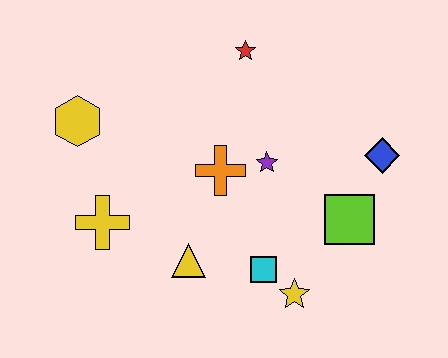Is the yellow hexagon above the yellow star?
Yes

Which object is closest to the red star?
The purple star is closest to the red star.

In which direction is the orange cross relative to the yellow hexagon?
The orange cross is to the right of the yellow hexagon.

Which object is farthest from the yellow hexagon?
The blue diamond is farthest from the yellow hexagon.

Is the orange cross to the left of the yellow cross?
No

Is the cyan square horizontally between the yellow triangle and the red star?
No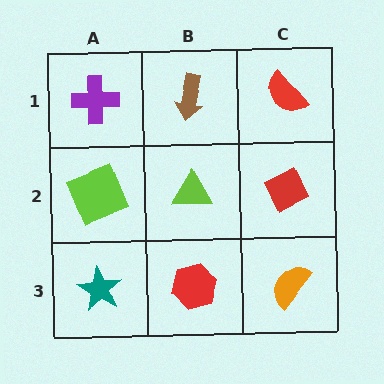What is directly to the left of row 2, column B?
A lime square.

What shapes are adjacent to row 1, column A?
A lime square (row 2, column A), a brown arrow (row 1, column B).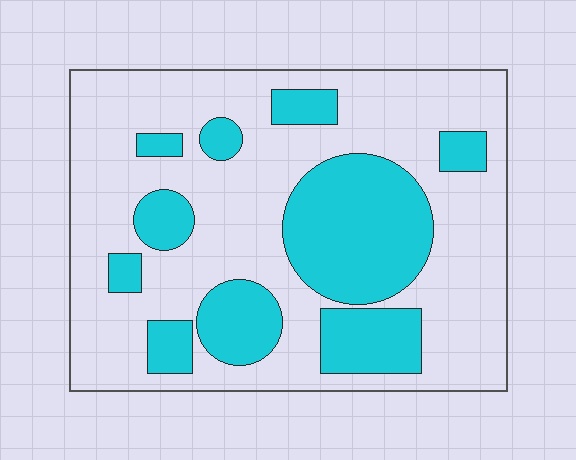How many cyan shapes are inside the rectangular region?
10.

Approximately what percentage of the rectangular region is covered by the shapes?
Approximately 30%.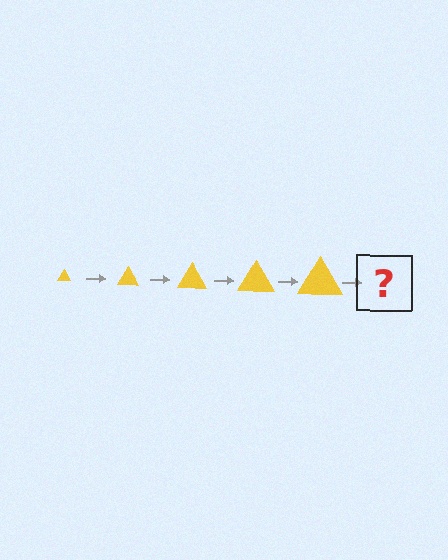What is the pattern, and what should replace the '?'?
The pattern is that the triangle gets progressively larger each step. The '?' should be a yellow triangle, larger than the previous one.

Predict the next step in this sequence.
The next step is a yellow triangle, larger than the previous one.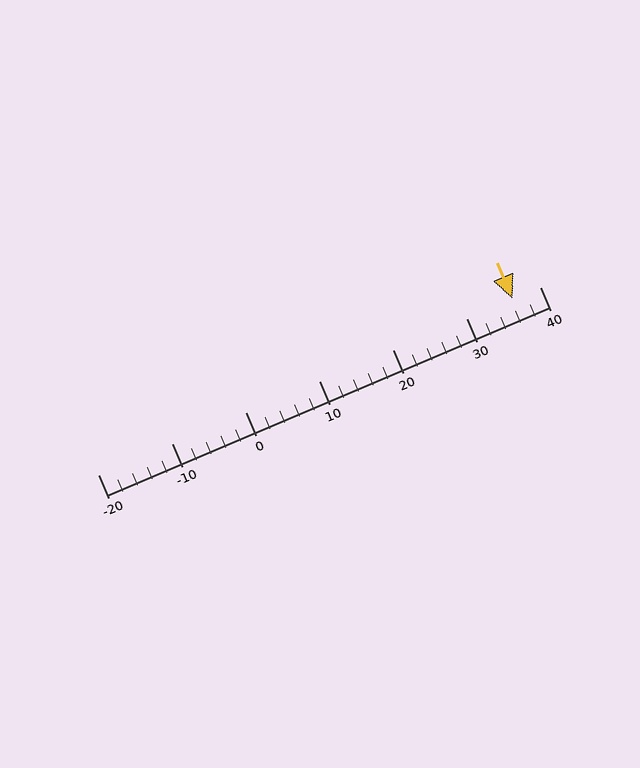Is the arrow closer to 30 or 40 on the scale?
The arrow is closer to 40.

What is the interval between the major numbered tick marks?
The major tick marks are spaced 10 units apart.